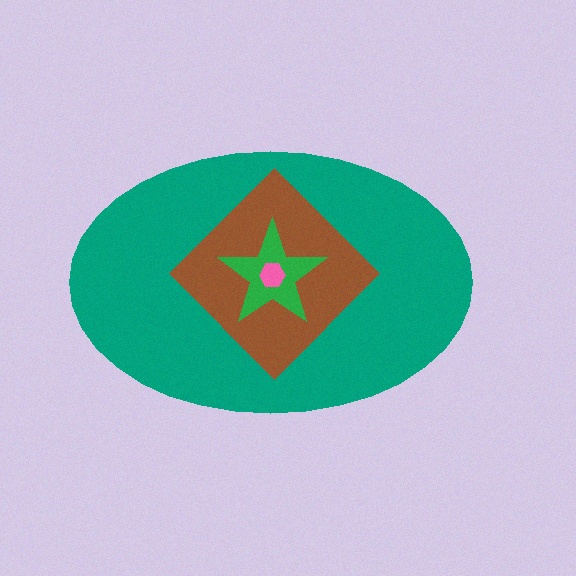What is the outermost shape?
The teal ellipse.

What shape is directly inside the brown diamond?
The green star.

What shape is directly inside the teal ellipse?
The brown diamond.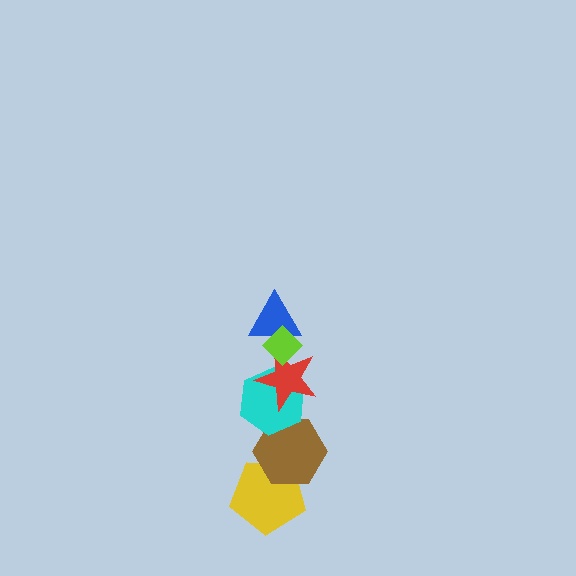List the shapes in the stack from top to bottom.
From top to bottom: the lime diamond, the blue triangle, the red star, the cyan hexagon, the brown hexagon, the yellow pentagon.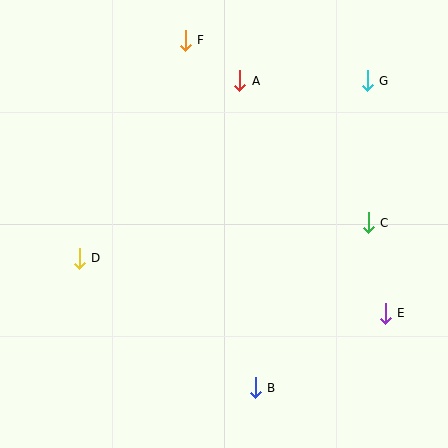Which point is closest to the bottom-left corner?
Point D is closest to the bottom-left corner.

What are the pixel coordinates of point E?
Point E is at (385, 314).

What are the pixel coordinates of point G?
Point G is at (367, 81).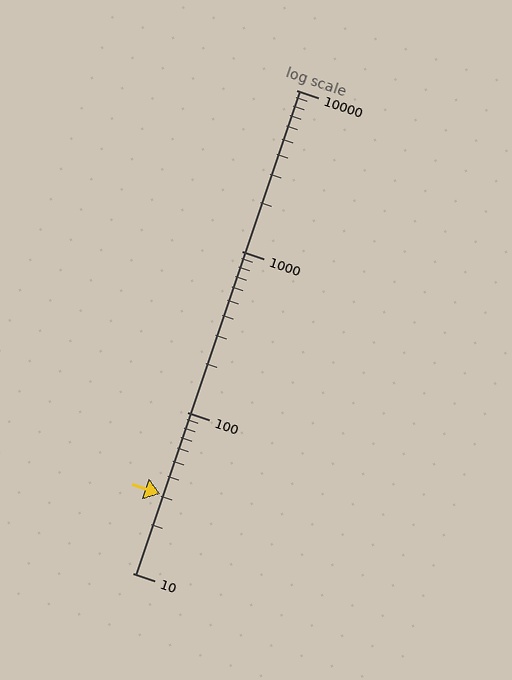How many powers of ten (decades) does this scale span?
The scale spans 3 decades, from 10 to 10000.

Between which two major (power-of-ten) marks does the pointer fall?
The pointer is between 10 and 100.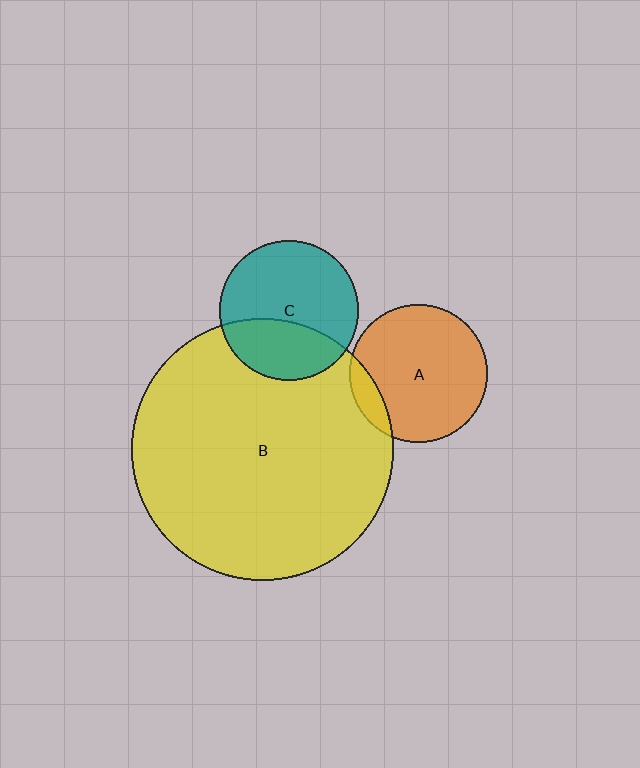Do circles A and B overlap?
Yes.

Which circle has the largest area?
Circle B (yellow).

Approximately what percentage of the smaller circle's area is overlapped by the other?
Approximately 10%.